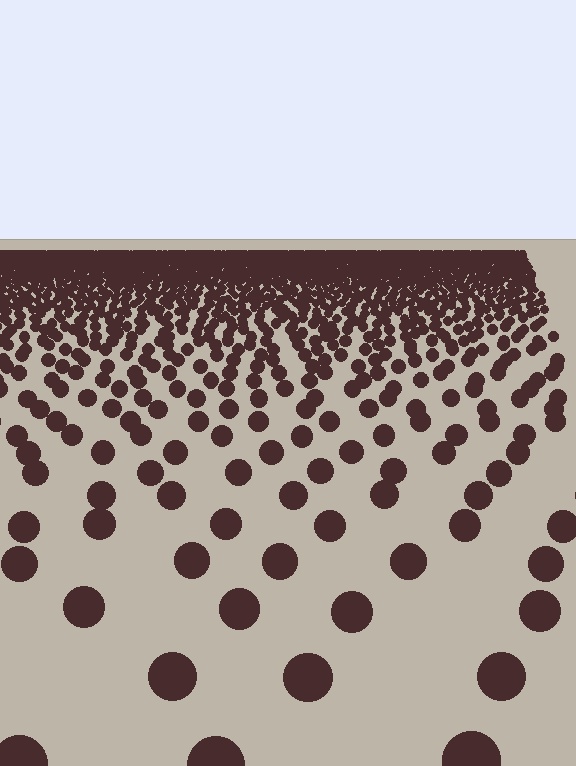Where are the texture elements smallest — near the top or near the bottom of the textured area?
Near the top.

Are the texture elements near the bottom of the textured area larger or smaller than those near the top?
Larger. Near the bottom, elements are closer to the viewer and appear at a bigger on-screen size.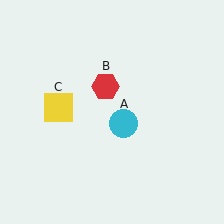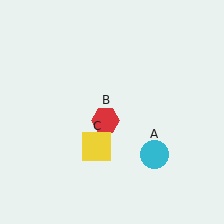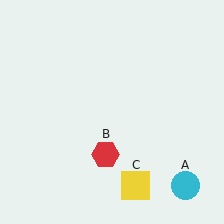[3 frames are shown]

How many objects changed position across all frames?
3 objects changed position: cyan circle (object A), red hexagon (object B), yellow square (object C).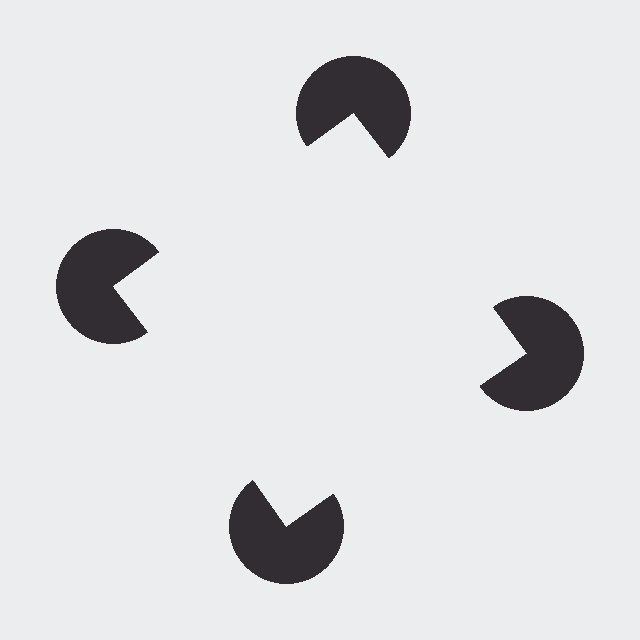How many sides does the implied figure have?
4 sides.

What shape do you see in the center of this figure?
An illusory square — its edges are inferred from the aligned wedge cuts in the pac-man discs, not physically drawn.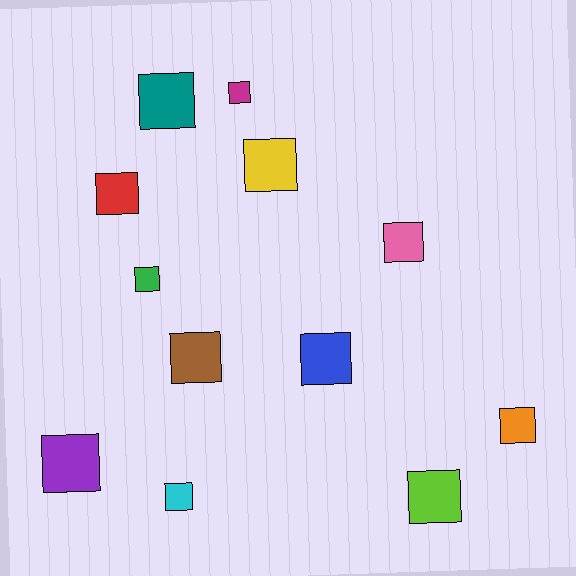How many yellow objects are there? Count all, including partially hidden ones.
There is 1 yellow object.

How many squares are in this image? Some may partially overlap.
There are 12 squares.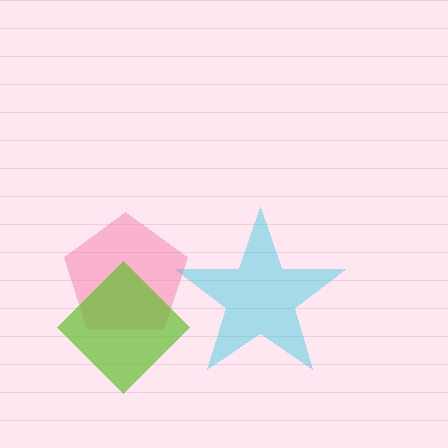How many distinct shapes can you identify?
There are 3 distinct shapes: a cyan star, a pink pentagon, a lime diamond.